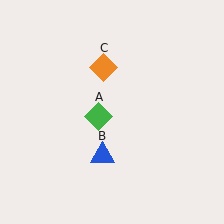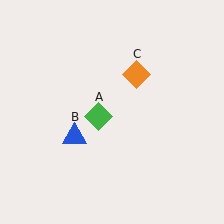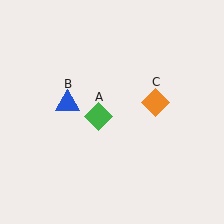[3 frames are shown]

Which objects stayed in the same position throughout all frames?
Green diamond (object A) remained stationary.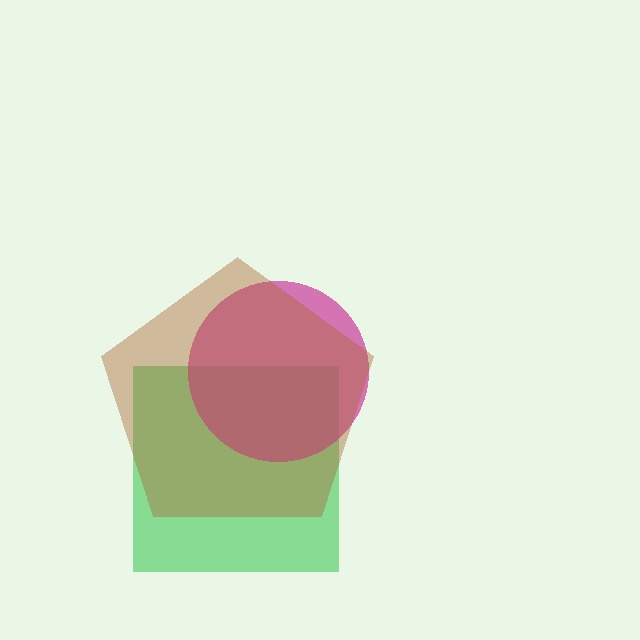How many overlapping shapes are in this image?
There are 3 overlapping shapes in the image.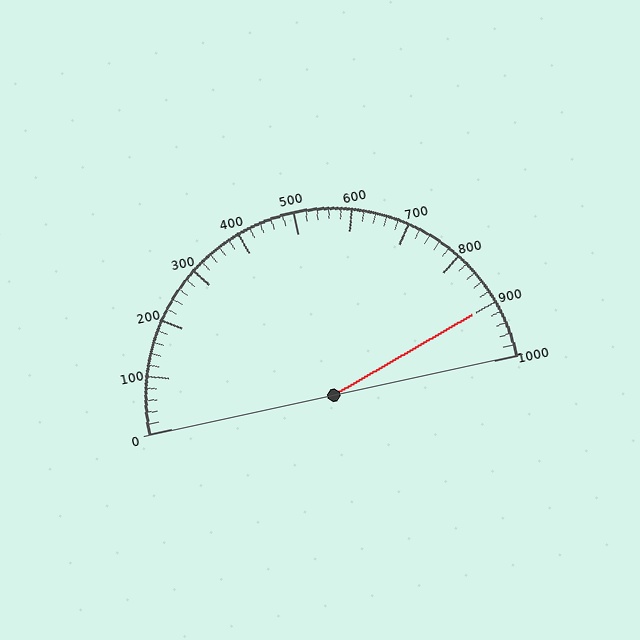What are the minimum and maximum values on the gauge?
The gauge ranges from 0 to 1000.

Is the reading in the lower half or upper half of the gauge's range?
The reading is in the upper half of the range (0 to 1000).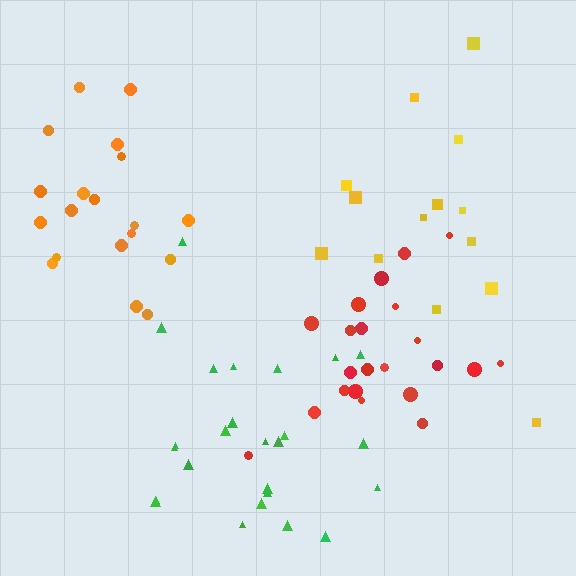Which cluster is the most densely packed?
Red.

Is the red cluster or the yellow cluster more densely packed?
Red.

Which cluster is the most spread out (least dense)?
Yellow.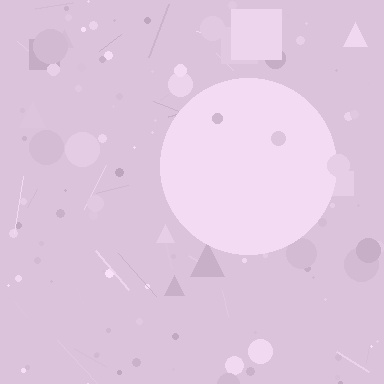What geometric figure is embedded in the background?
A circle is embedded in the background.